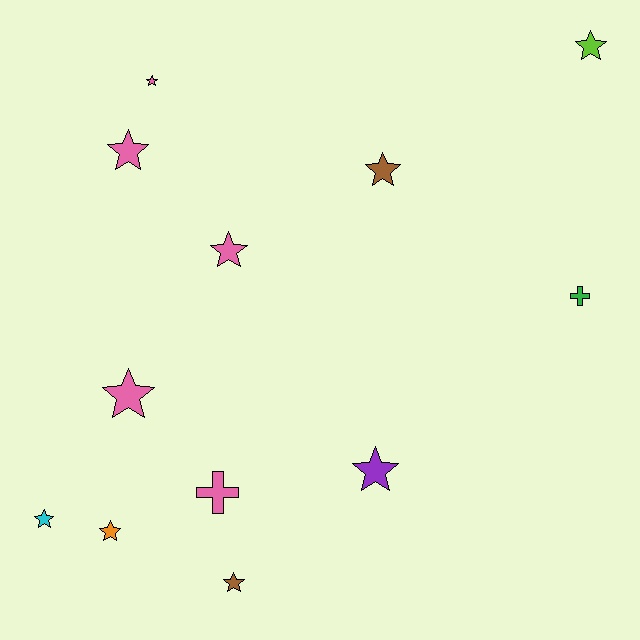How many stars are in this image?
There are 10 stars.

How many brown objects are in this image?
There are 2 brown objects.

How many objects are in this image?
There are 12 objects.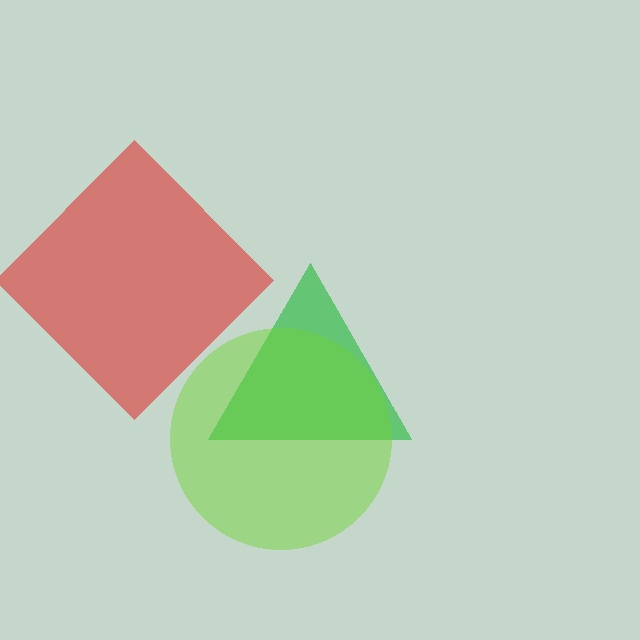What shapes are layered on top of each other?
The layered shapes are: a green triangle, a lime circle, a red diamond.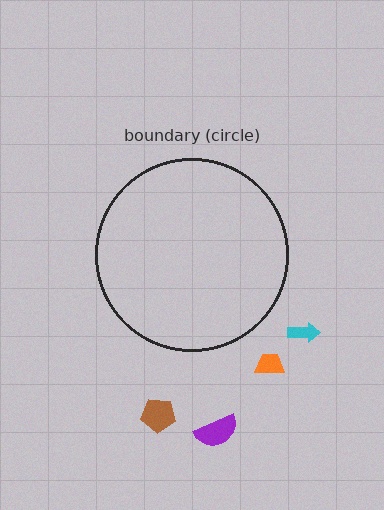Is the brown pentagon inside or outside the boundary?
Outside.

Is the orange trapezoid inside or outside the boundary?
Outside.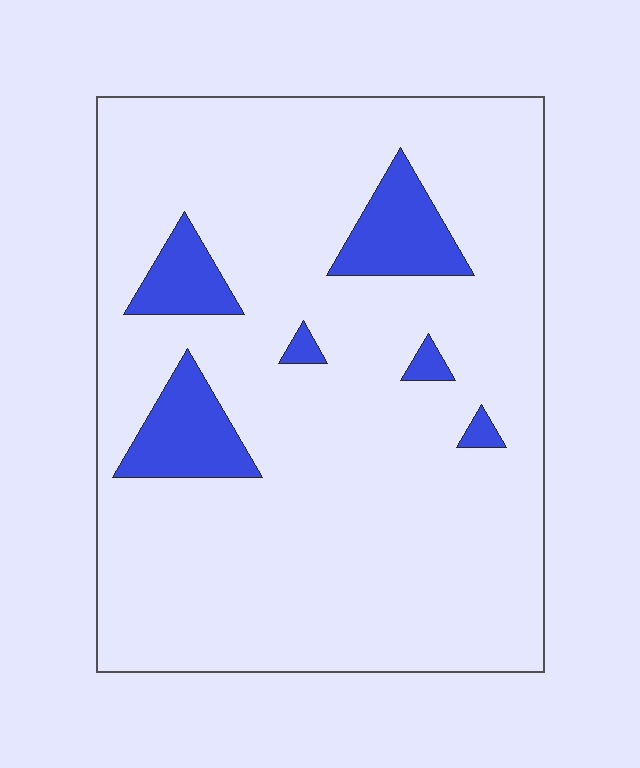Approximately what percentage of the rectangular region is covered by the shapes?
Approximately 10%.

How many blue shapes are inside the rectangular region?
6.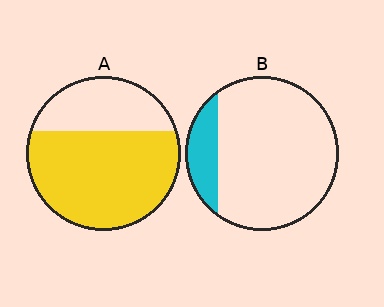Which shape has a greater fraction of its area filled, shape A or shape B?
Shape A.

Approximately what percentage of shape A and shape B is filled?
A is approximately 70% and B is approximately 15%.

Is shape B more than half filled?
No.